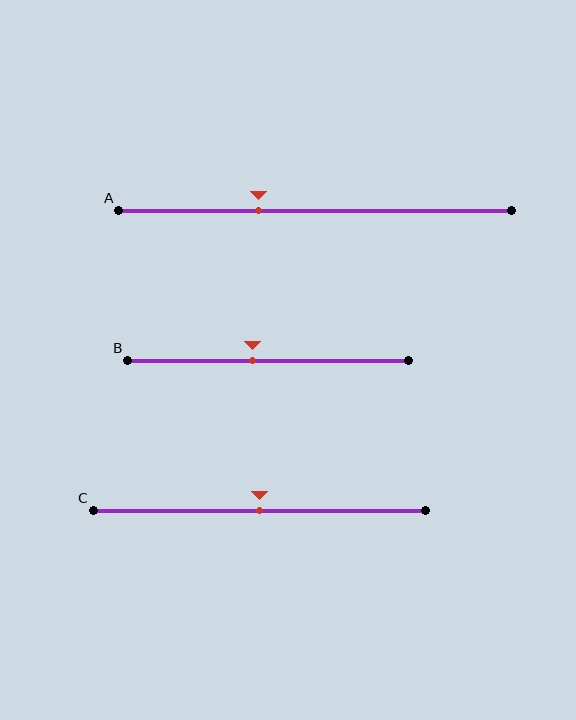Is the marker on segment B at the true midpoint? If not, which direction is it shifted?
No, the marker on segment B is shifted to the left by about 6% of the segment length.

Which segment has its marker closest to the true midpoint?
Segment C has its marker closest to the true midpoint.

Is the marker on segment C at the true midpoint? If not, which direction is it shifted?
Yes, the marker on segment C is at the true midpoint.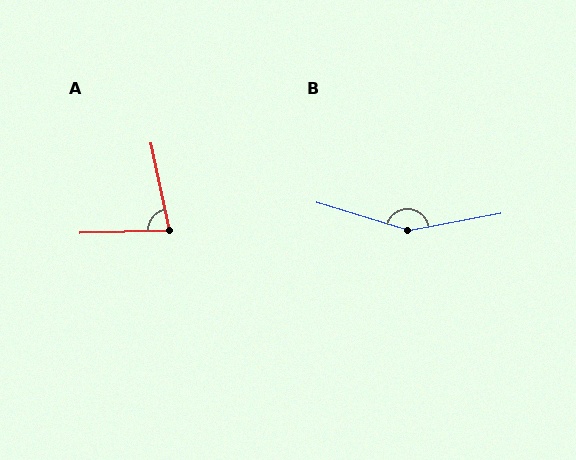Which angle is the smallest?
A, at approximately 80 degrees.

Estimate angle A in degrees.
Approximately 80 degrees.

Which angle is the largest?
B, at approximately 153 degrees.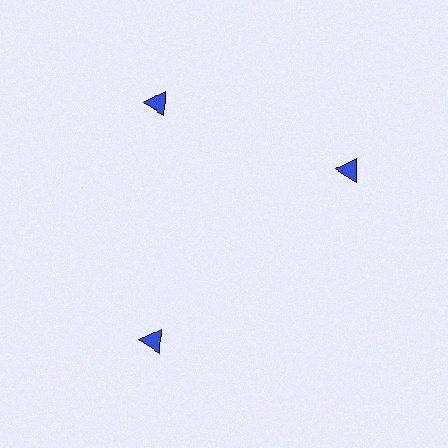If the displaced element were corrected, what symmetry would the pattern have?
It would have 3-fold rotational symmetry — the pattern would map onto itself every 120 degrees.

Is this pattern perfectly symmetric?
No. The 3 blue triangles are arranged in a ring, but one element near the 3 o'clock position is rotated out of alignment along the ring, breaking the 3-fold rotational symmetry.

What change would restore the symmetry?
The symmetry would be restored by rotating it back into even spacing with its neighbors so that all 3 triangles sit at equal angles and equal distance from the center.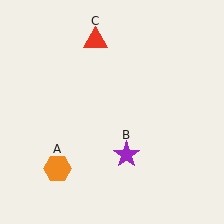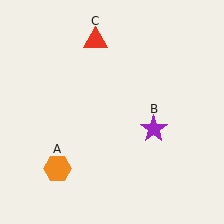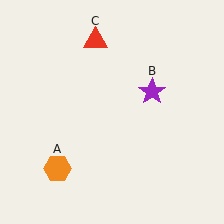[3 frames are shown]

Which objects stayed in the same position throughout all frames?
Orange hexagon (object A) and red triangle (object C) remained stationary.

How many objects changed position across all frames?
1 object changed position: purple star (object B).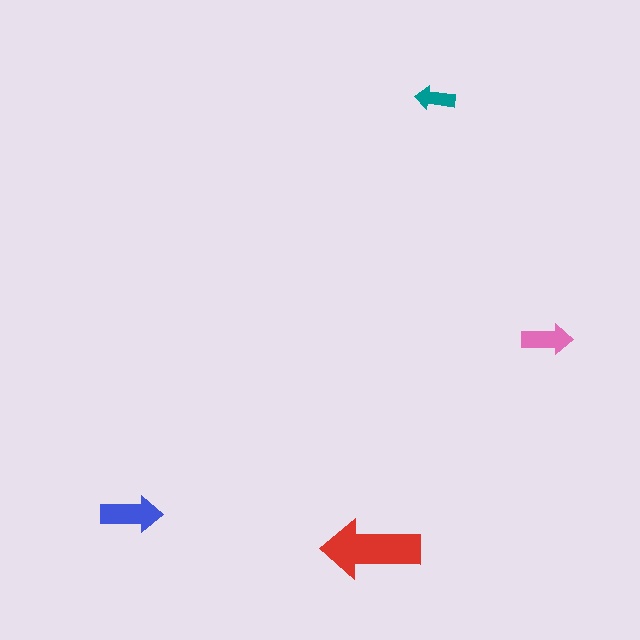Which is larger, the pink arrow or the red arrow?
The red one.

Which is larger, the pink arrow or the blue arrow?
The blue one.